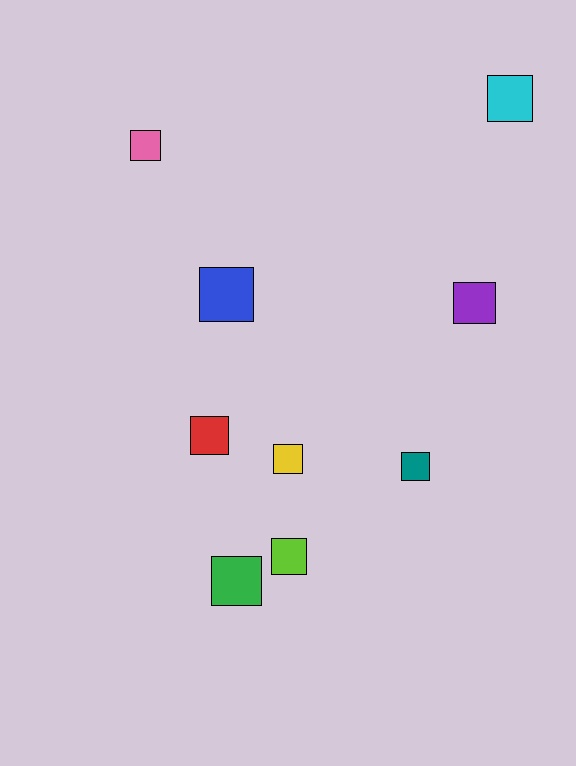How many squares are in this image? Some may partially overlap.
There are 9 squares.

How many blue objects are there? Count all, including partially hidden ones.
There is 1 blue object.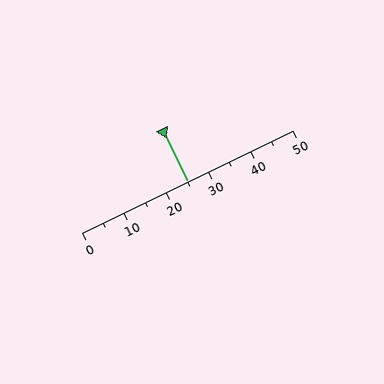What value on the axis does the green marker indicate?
The marker indicates approximately 25.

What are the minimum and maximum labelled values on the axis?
The axis runs from 0 to 50.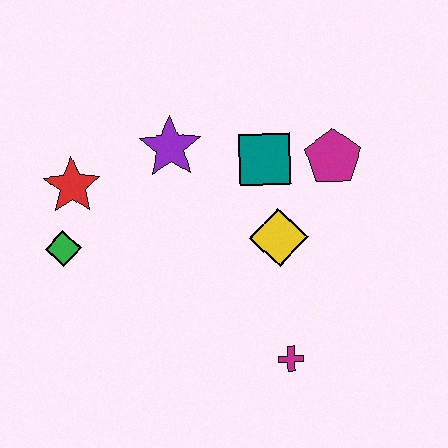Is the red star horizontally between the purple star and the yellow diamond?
No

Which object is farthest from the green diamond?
The magenta pentagon is farthest from the green diamond.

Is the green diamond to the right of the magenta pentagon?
No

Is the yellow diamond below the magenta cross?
No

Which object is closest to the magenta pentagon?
The teal square is closest to the magenta pentagon.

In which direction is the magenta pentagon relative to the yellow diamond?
The magenta pentagon is above the yellow diamond.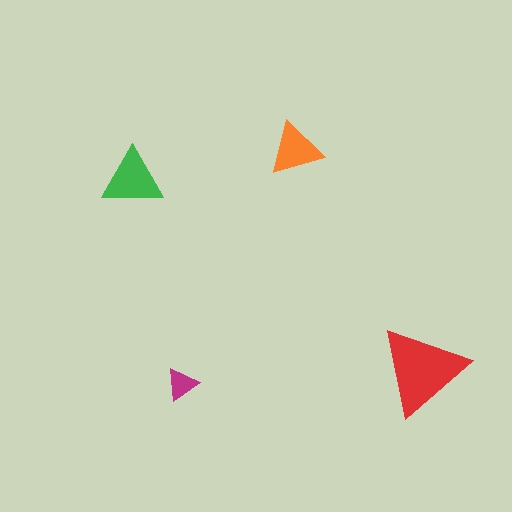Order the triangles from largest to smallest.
the red one, the green one, the orange one, the magenta one.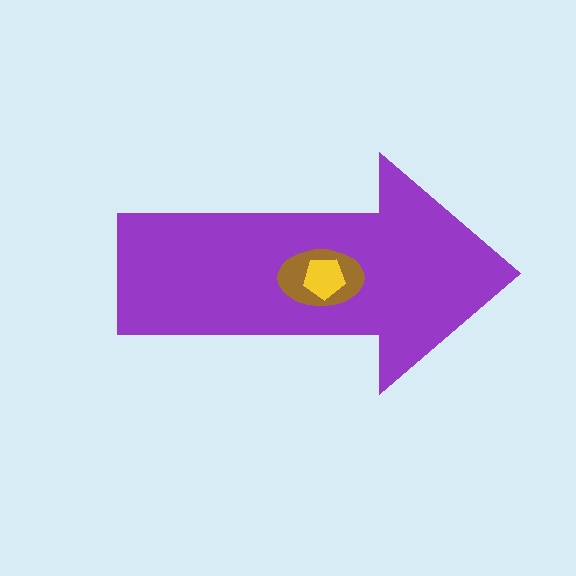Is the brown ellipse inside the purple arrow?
Yes.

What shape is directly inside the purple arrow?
The brown ellipse.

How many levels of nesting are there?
3.